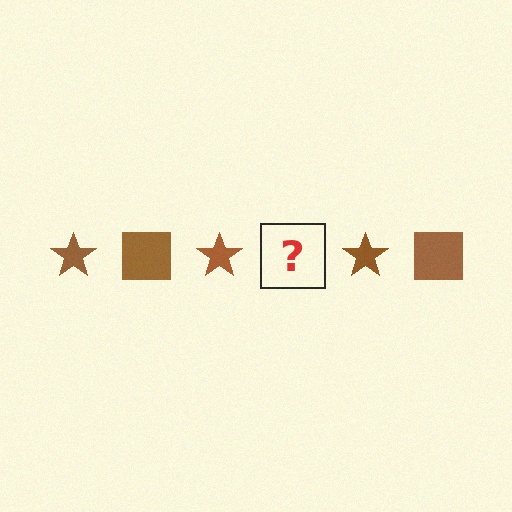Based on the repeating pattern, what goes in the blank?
The blank should be a brown square.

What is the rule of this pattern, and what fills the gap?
The rule is that the pattern cycles through star, square shapes in brown. The gap should be filled with a brown square.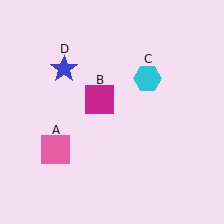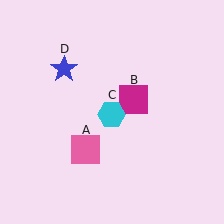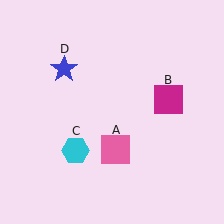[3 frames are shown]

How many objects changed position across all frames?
3 objects changed position: pink square (object A), magenta square (object B), cyan hexagon (object C).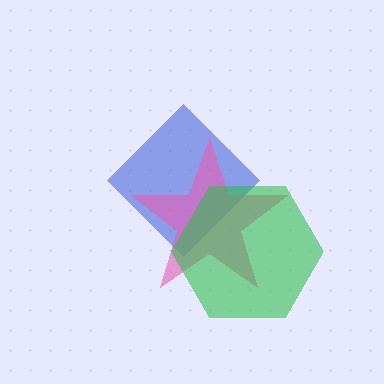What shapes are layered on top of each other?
The layered shapes are: a blue diamond, a pink star, a green hexagon.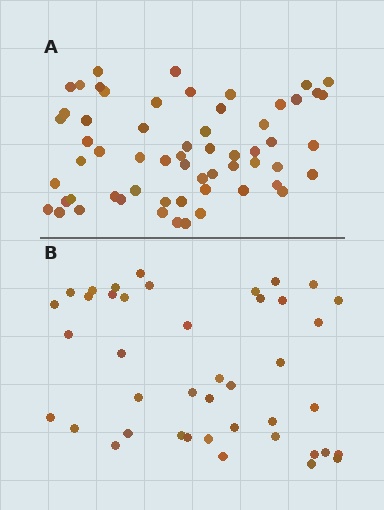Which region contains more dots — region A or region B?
Region A (the top region) has more dots.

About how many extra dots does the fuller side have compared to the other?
Region A has approximately 20 more dots than region B.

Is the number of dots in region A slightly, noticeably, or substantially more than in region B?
Region A has noticeably more, but not dramatically so. The ratio is roughly 1.4 to 1.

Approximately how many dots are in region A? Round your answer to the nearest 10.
About 60 dots.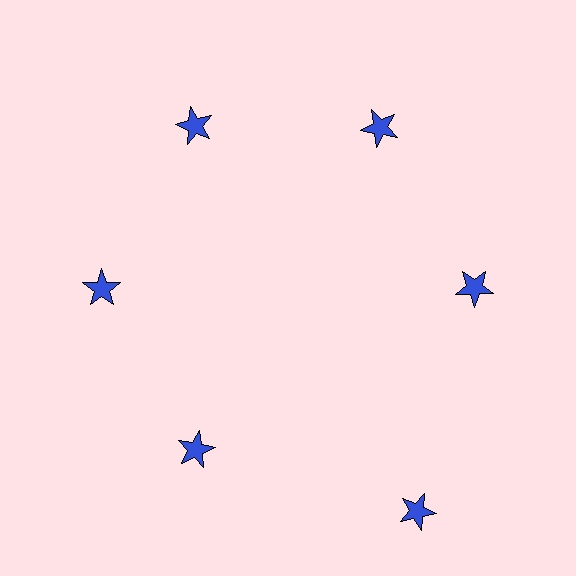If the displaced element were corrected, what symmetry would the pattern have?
It would have 6-fold rotational symmetry — the pattern would map onto itself every 60 degrees.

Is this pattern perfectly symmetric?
No. The 6 blue stars are arranged in a ring, but one element near the 5 o'clock position is pushed outward from the center, breaking the 6-fold rotational symmetry.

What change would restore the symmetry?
The symmetry would be restored by moving it inward, back onto the ring so that all 6 stars sit at equal angles and equal distance from the center.